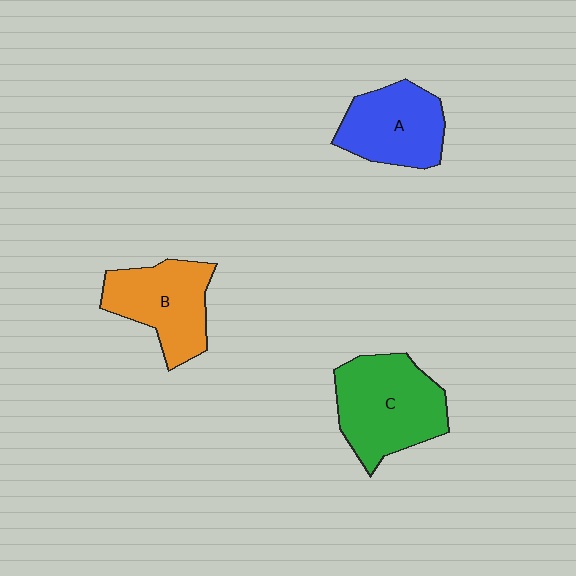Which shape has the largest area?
Shape C (green).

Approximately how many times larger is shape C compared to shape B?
Approximately 1.2 times.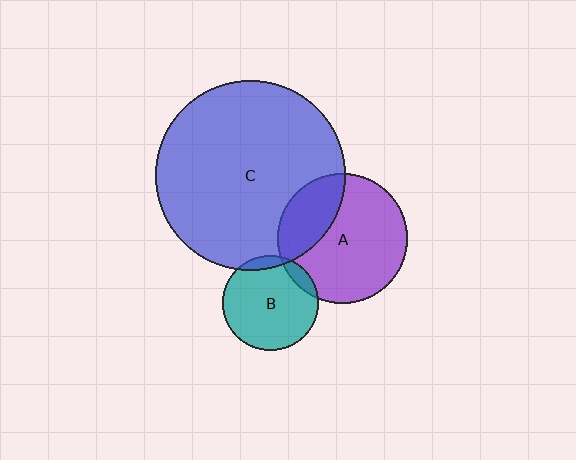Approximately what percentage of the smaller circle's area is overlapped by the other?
Approximately 30%.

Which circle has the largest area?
Circle C (blue).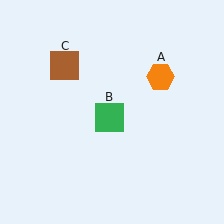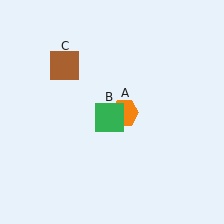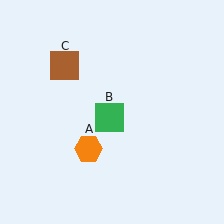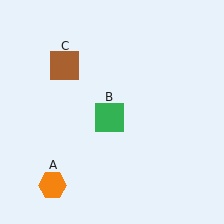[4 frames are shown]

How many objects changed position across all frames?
1 object changed position: orange hexagon (object A).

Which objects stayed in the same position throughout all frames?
Green square (object B) and brown square (object C) remained stationary.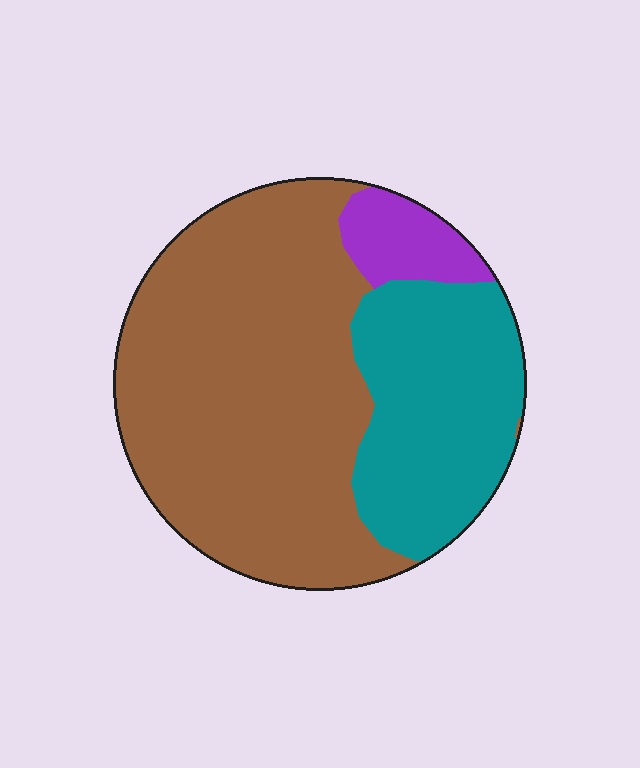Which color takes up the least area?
Purple, at roughly 10%.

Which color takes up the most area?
Brown, at roughly 65%.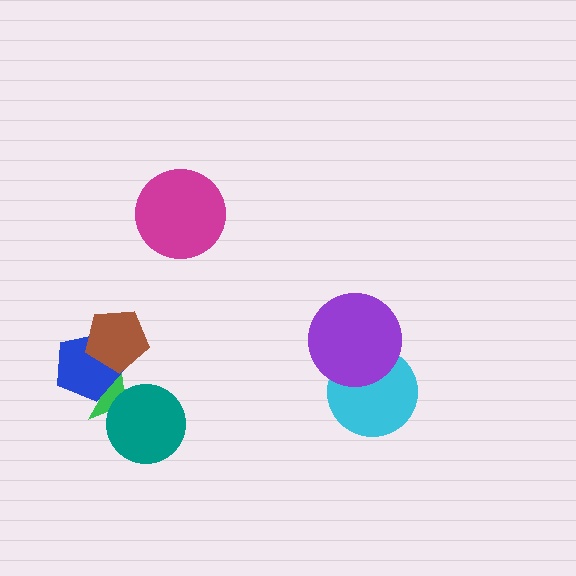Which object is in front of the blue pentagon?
The brown pentagon is in front of the blue pentagon.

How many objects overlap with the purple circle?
1 object overlaps with the purple circle.